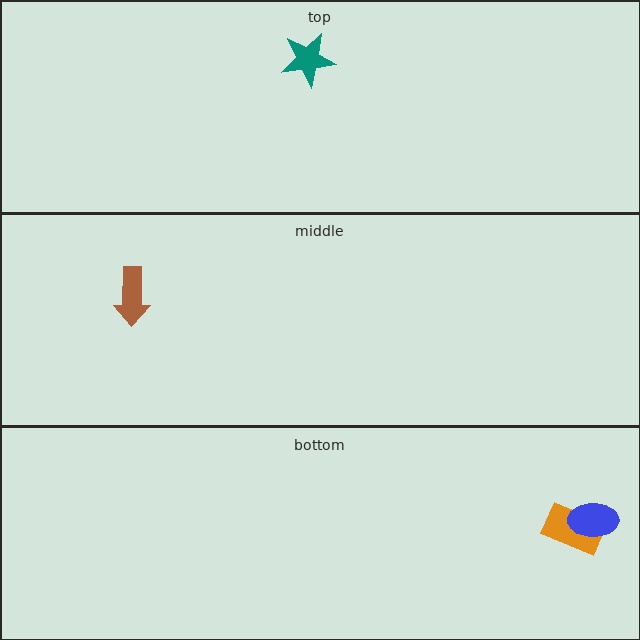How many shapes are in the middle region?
1.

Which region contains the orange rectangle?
The bottom region.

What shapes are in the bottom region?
The orange rectangle, the blue ellipse.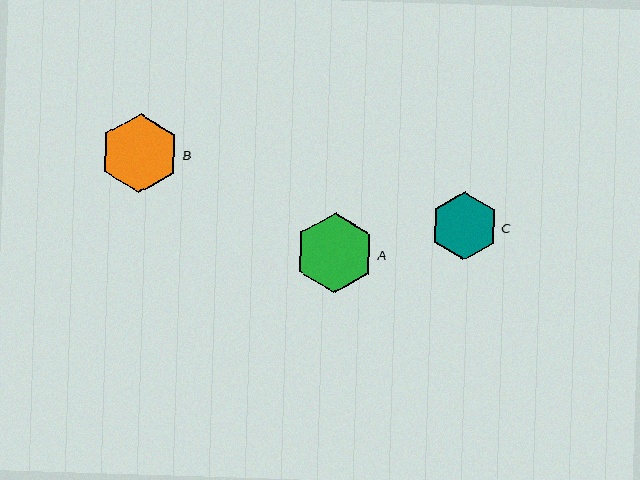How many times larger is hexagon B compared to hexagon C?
Hexagon B is approximately 1.2 times the size of hexagon C.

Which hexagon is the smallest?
Hexagon C is the smallest with a size of approximately 68 pixels.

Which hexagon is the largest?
Hexagon A is the largest with a size of approximately 79 pixels.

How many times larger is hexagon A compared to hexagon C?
Hexagon A is approximately 1.2 times the size of hexagon C.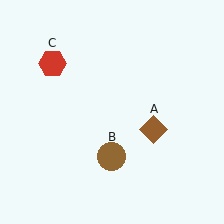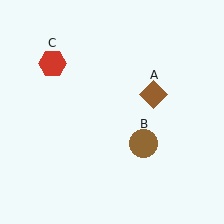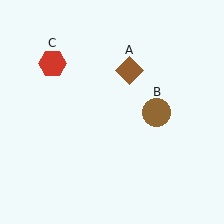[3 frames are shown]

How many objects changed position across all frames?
2 objects changed position: brown diamond (object A), brown circle (object B).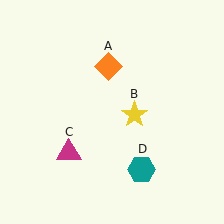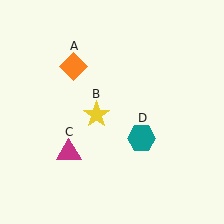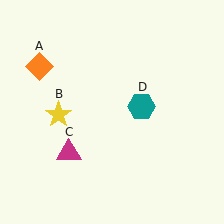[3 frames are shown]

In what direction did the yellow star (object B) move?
The yellow star (object B) moved left.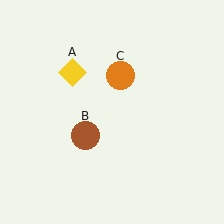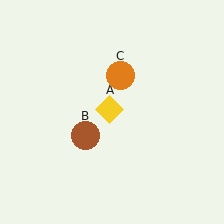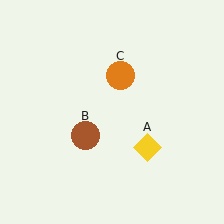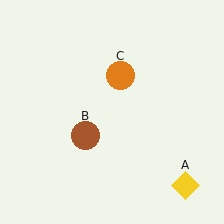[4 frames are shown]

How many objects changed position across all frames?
1 object changed position: yellow diamond (object A).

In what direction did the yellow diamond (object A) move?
The yellow diamond (object A) moved down and to the right.